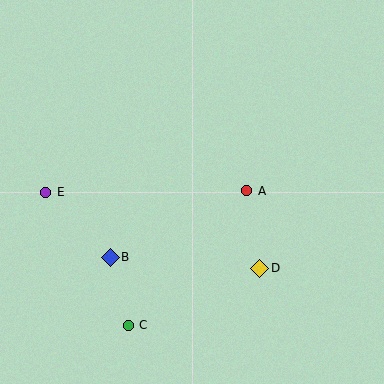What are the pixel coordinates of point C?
Point C is at (128, 326).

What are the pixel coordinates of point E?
Point E is at (46, 192).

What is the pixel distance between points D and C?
The distance between D and C is 143 pixels.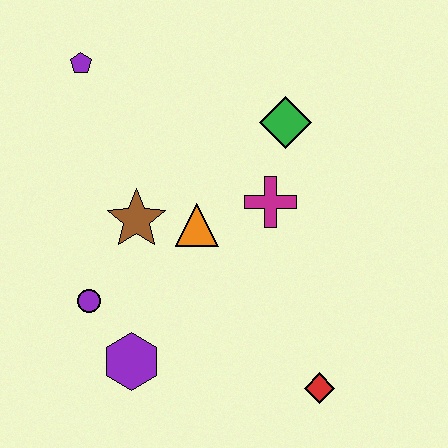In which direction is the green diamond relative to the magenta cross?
The green diamond is above the magenta cross.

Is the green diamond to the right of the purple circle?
Yes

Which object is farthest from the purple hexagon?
The purple pentagon is farthest from the purple hexagon.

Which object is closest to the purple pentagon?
The brown star is closest to the purple pentagon.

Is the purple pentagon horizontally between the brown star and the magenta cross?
No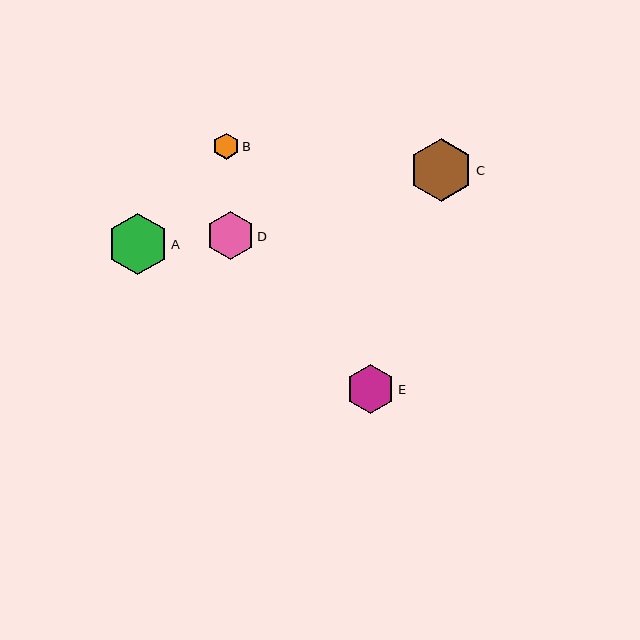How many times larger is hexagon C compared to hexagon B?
Hexagon C is approximately 2.5 times the size of hexagon B.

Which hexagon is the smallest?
Hexagon B is the smallest with a size of approximately 26 pixels.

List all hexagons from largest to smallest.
From largest to smallest: C, A, E, D, B.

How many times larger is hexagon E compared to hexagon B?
Hexagon E is approximately 1.9 times the size of hexagon B.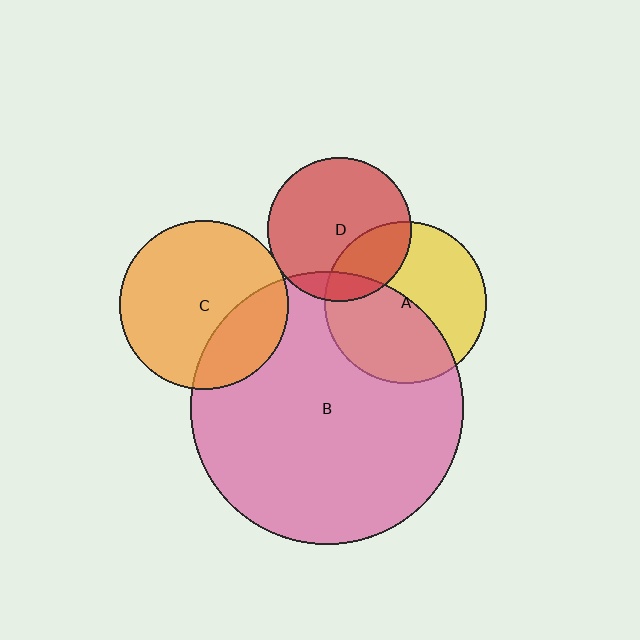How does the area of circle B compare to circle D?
Approximately 3.6 times.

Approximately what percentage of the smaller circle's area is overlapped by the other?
Approximately 45%.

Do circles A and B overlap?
Yes.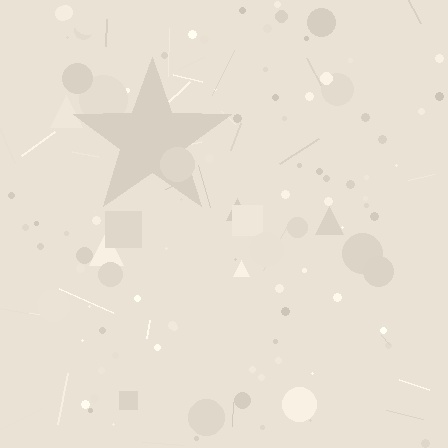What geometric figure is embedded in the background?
A star is embedded in the background.